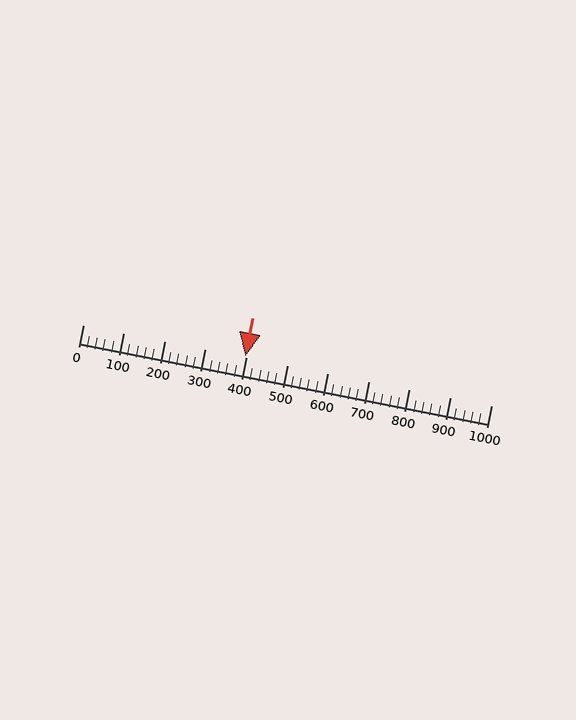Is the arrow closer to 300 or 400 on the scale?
The arrow is closer to 400.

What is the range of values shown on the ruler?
The ruler shows values from 0 to 1000.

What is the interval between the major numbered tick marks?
The major tick marks are spaced 100 units apart.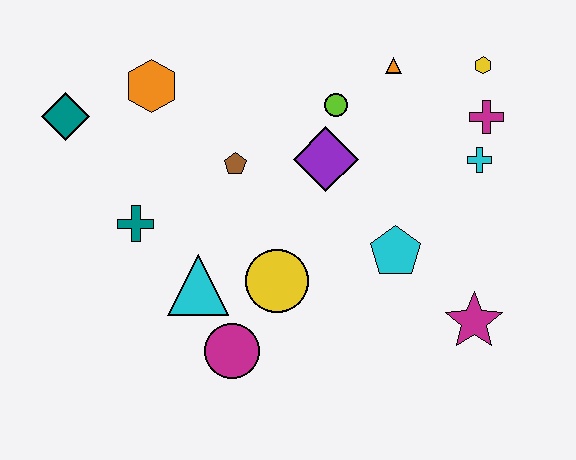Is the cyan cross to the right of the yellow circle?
Yes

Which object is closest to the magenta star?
The cyan pentagon is closest to the magenta star.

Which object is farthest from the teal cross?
The yellow hexagon is farthest from the teal cross.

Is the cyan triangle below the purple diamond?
Yes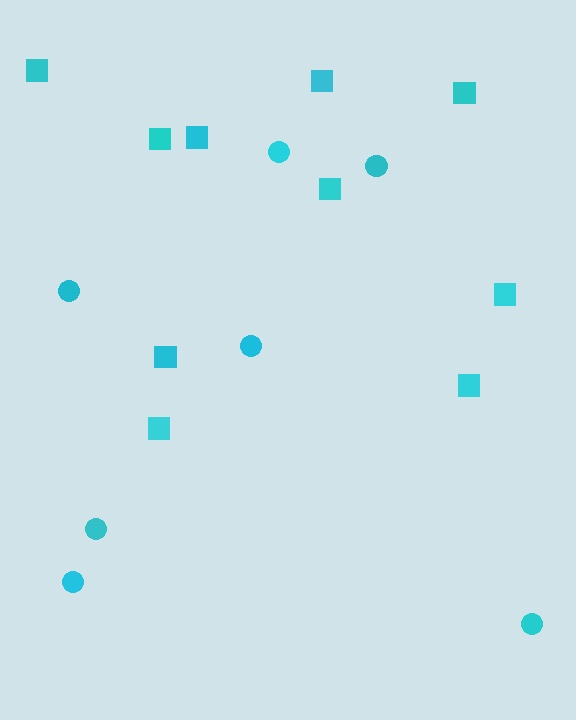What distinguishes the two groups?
There are 2 groups: one group of circles (7) and one group of squares (10).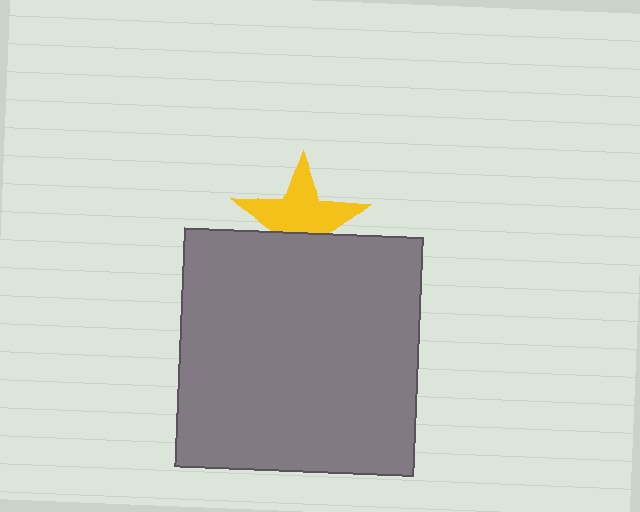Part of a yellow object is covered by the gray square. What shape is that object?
It is a star.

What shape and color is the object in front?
The object in front is a gray square.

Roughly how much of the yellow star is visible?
About half of it is visible (roughly 63%).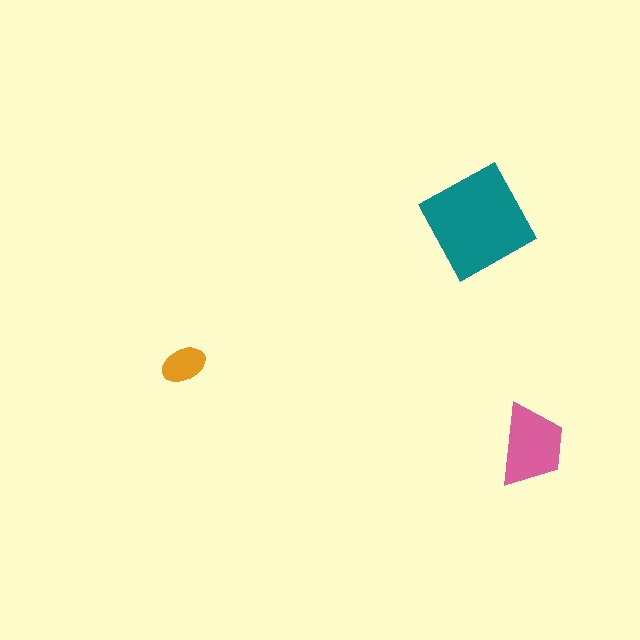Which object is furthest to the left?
The orange ellipse is leftmost.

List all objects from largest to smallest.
The teal diamond, the pink trapezoid, the orange ellipse.